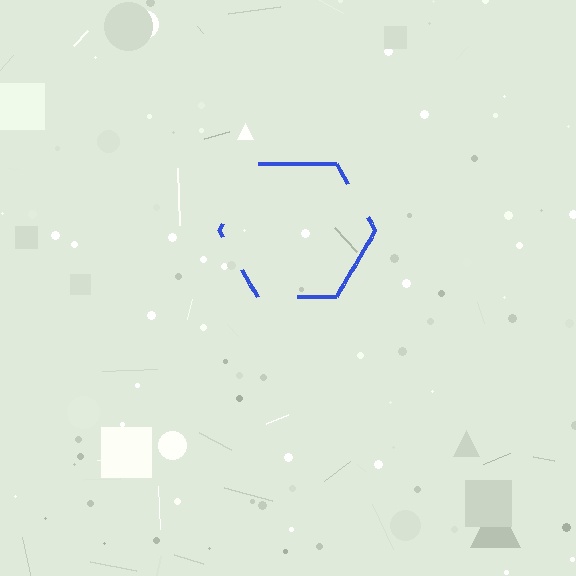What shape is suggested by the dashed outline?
The dashed outline suggests a hexagon.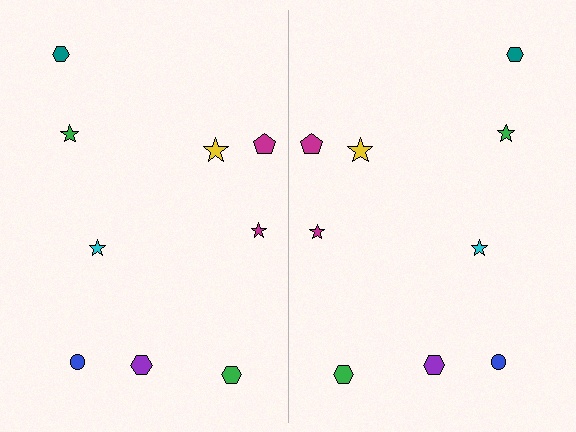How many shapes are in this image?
There are 18 shapes in this image.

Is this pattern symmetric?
Yes, this pattern has bilateral (reflection) symmetry.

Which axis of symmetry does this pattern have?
The pattern has a vertical axis of symmetry running through the center of the image.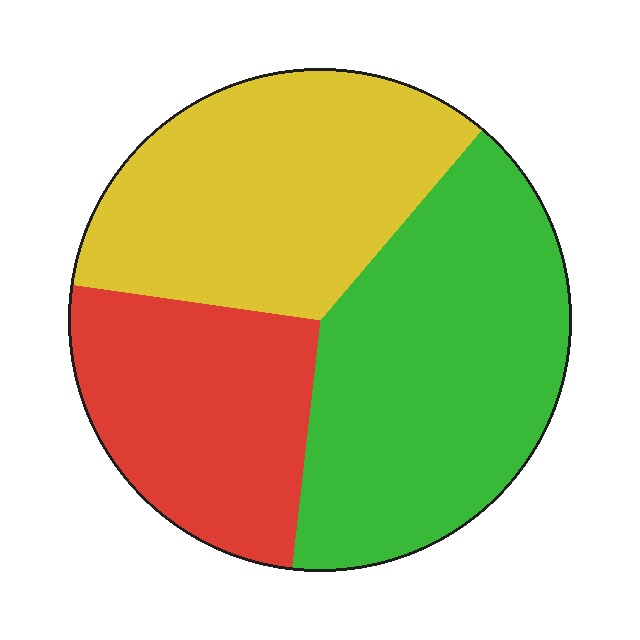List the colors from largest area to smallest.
From largest to smallest: green, yellow, red.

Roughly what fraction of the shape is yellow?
Yellow covers around 35% of the shape.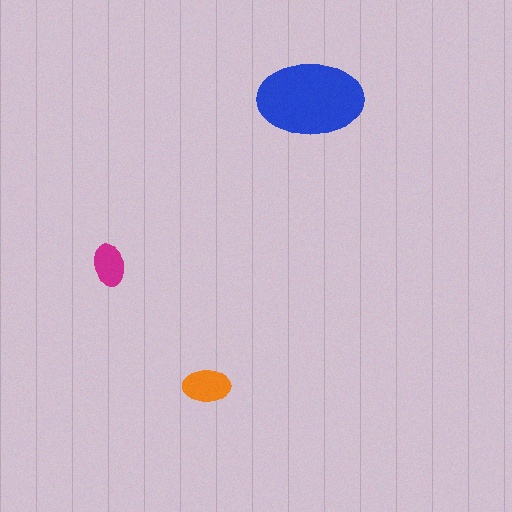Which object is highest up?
The blue ellipse is topmost.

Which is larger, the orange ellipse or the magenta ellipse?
The orange one.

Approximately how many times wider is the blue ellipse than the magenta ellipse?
About 2.5 times wider.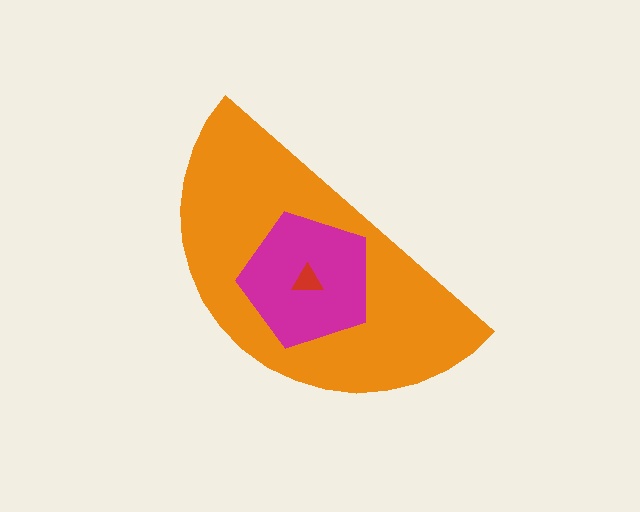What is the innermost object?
The red triangle.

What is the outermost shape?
The orange semicircle.